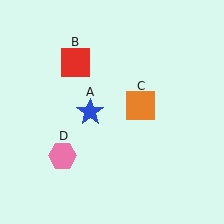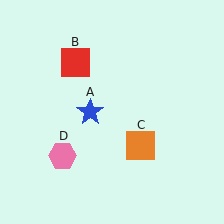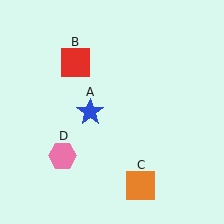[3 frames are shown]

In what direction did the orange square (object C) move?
The orange square (object C) moved down.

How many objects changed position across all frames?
1 object changed position: orange square (object C).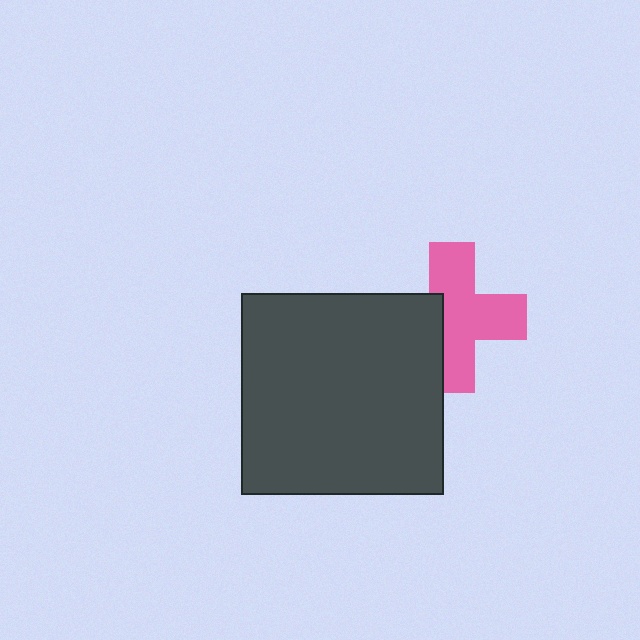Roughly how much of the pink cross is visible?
Most of it is visible (roughly 68%).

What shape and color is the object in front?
The object in front is a dark gray square.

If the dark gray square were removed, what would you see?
You would see the complete pink cross.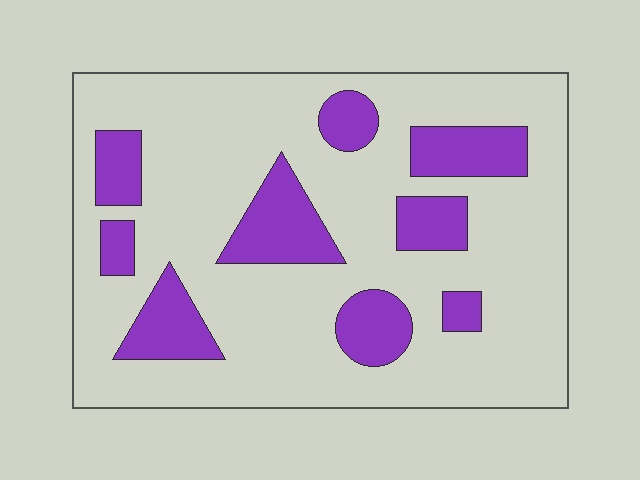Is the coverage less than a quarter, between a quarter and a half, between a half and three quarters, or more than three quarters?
Less than a quarter.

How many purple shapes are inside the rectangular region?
9.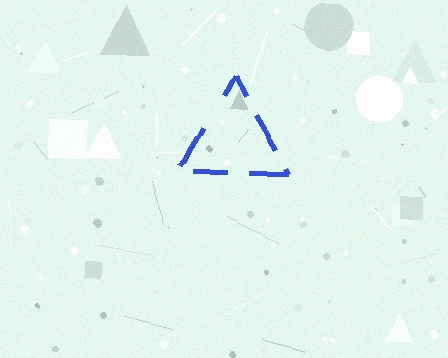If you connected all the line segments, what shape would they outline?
They would outline a triangle.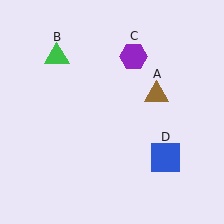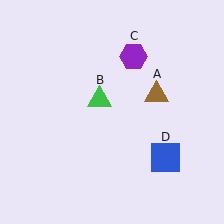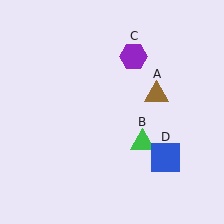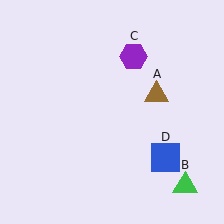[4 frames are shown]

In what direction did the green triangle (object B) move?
The green triangle (object B) moved down and to the right.